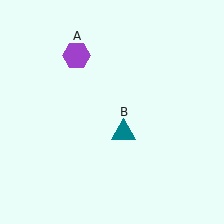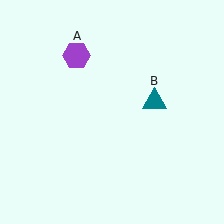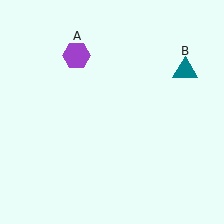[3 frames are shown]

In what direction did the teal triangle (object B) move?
The teal triangle (object B) moved up and to the right.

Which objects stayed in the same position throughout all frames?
Purple hexagon (object A) remained stationary.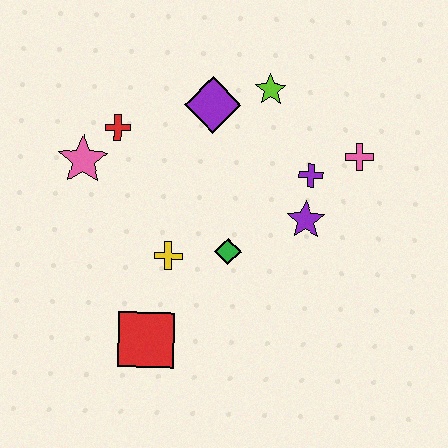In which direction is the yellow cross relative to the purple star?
The yellow cross is to the left of the purple star.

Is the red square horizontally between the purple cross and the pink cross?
No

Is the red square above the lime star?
No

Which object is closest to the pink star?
The red cross is closest to the pink star.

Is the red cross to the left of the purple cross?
Yes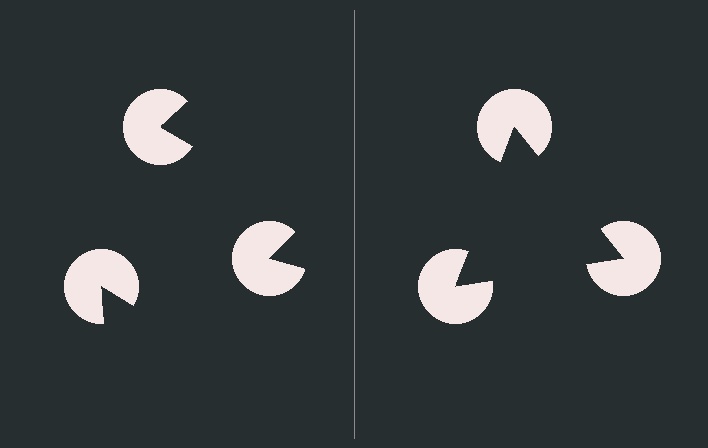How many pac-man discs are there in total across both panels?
6 — 3 on each side.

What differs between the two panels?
The pac-man discs are positioned identically on both sides; only the wedge orientations differ. On the right they align to a triangle; on the left they are misaligned.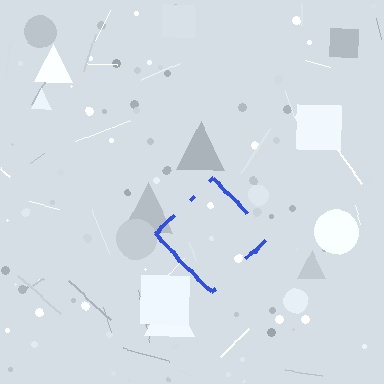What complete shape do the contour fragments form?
The contour fragments form a diamond.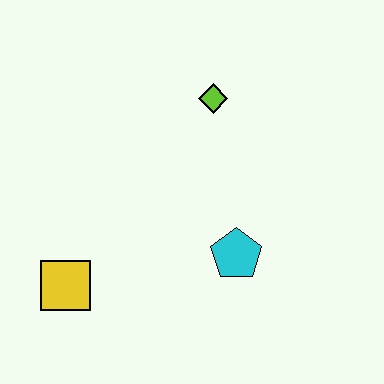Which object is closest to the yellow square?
The cyan pentagon is closest to the yellow square.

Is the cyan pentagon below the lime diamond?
Yes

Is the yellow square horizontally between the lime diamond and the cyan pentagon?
No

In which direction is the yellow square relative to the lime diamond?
The yellow square is below the lime diamond.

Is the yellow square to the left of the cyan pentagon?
Yes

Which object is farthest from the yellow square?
The lime diamond is farthest from the yellow square.